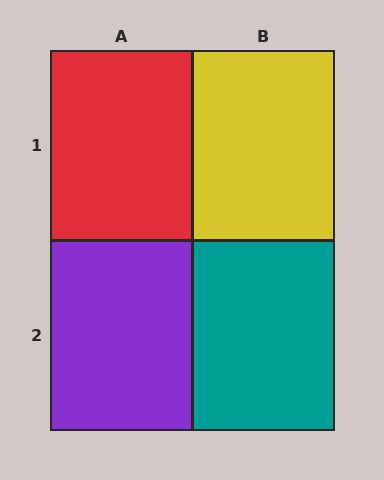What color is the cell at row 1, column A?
Red.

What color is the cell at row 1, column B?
Yellow.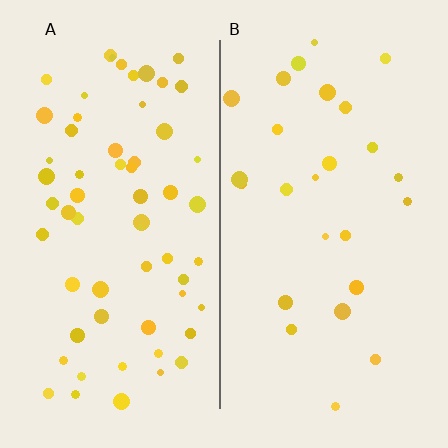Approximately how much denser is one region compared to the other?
Approximately 2.4× — region A over region B.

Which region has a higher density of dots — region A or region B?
A (the left).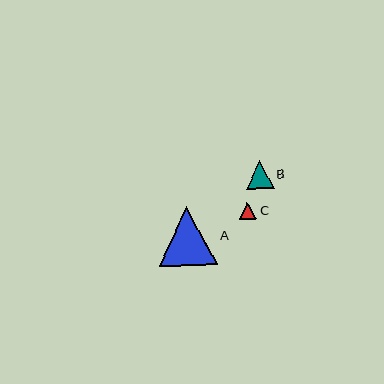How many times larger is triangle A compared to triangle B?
Triangle A is approximately 2.1 times the size of triangle B.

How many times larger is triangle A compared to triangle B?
Triangle A is approximately 2.1 times the size of triangle B.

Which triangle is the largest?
Triangle A is the largest with a size of approximately 59 pixels.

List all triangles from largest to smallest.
From largest to smallest: A, B, C.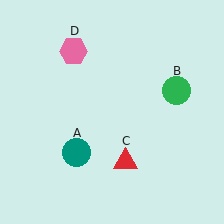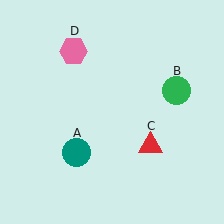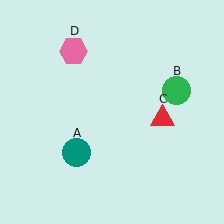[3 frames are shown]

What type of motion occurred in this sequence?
The red triangle (object C) rotated counterclockwise around the center of the scene.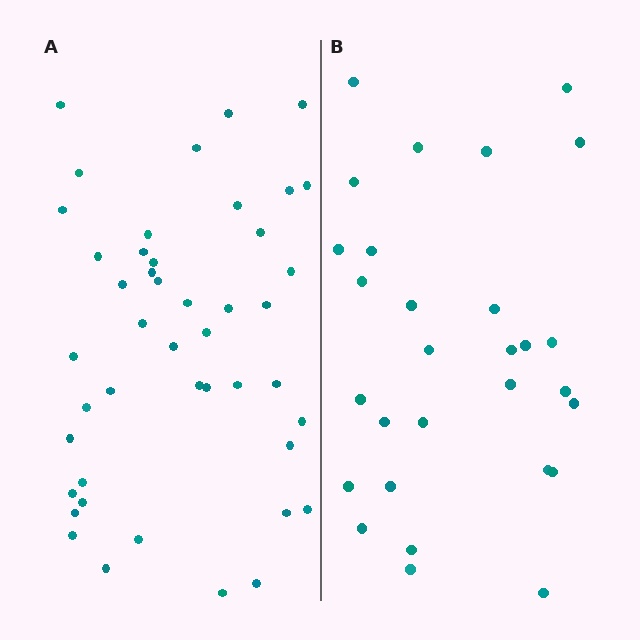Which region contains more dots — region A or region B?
Region A (the left region) has more dots.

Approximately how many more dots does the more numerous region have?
Region A has approximately 15 more dots than region B.